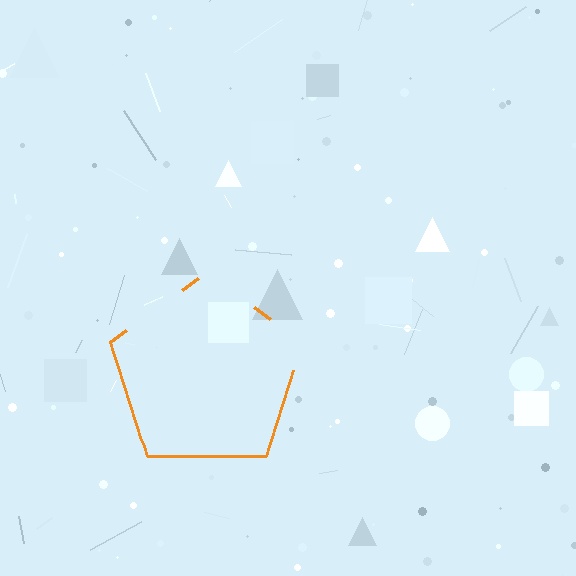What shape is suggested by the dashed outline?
The dashed outline suggests a pentagon.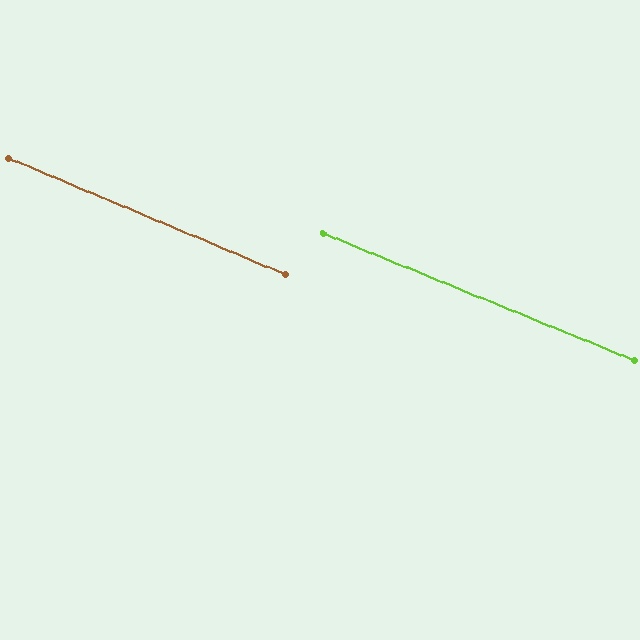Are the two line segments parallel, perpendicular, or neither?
Parallel — their directions differ by only 0.4°.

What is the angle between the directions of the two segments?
Approximately 0 degrees.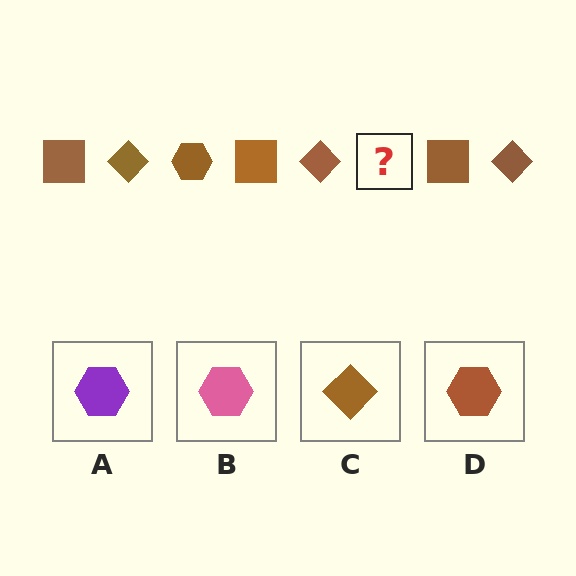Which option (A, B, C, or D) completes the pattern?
D.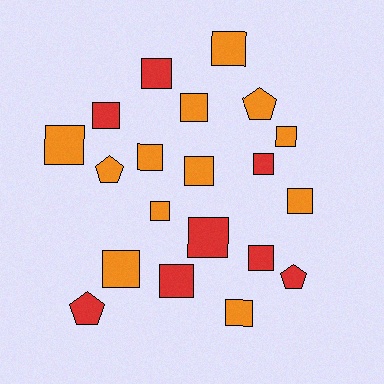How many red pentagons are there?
There are 2 red pentagons.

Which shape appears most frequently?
Square, with 16 objects.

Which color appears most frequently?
Orange, with 12 objects.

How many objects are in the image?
There are 20 objects.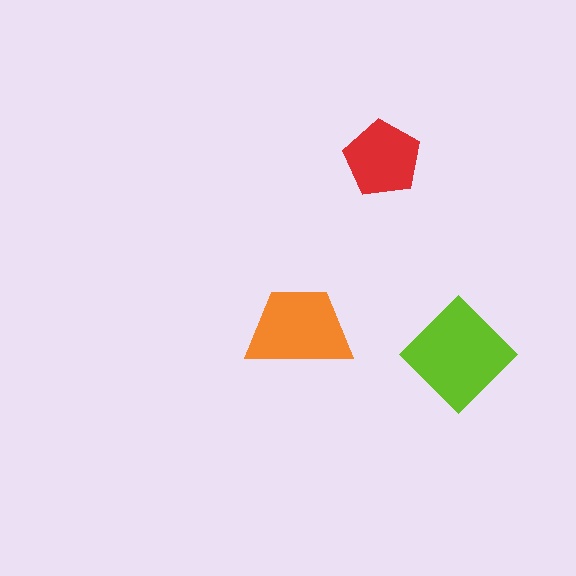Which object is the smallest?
The red pentagon.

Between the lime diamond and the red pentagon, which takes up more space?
The lime diamond.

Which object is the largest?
The lime diamond.